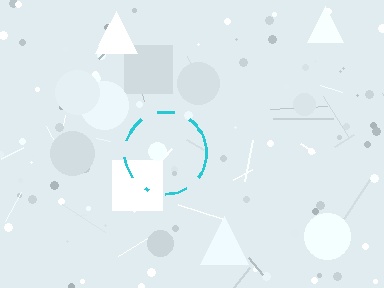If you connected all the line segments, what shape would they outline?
They would outline a circle.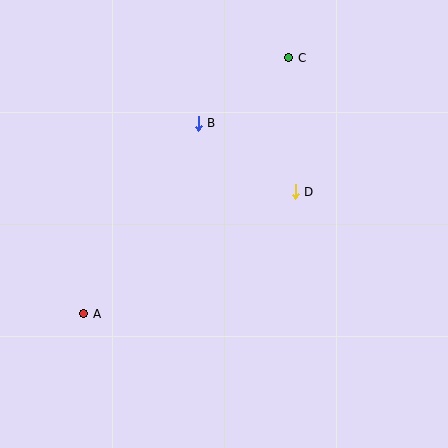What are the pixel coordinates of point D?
Point D is at (295, 192).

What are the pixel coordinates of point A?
Point A is at (84, 314).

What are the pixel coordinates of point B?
Point B is at (198, 123).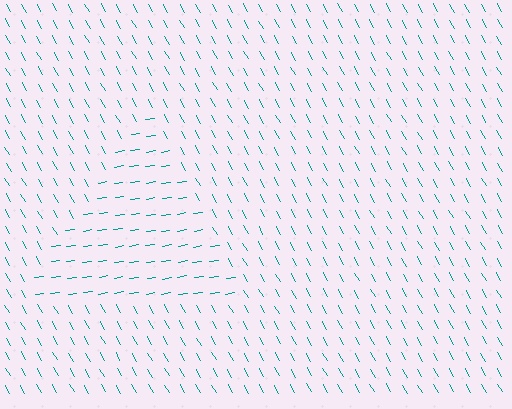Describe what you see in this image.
The image is filled with small teal line segments. A triangle region in the image has lines oriented differently from the surrounding lines, creating a visible texture boundary.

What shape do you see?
I see a triangle.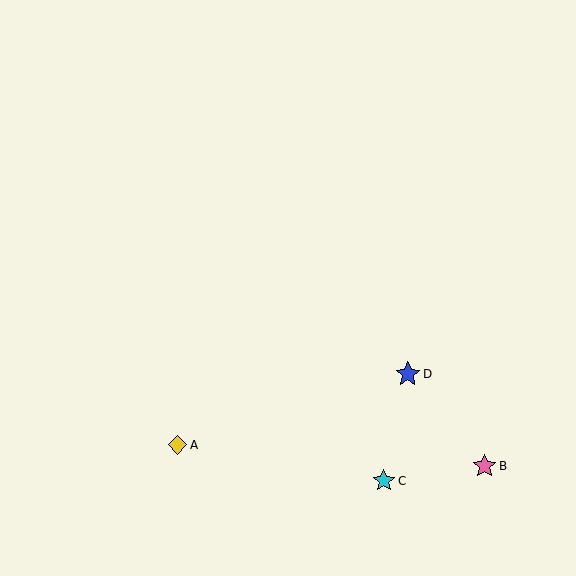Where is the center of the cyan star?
The center of the cyan star is at (384, 481).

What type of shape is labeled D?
Shape D is a blue star.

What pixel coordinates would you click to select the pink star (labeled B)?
Click at (484, 466) to select the pink star B.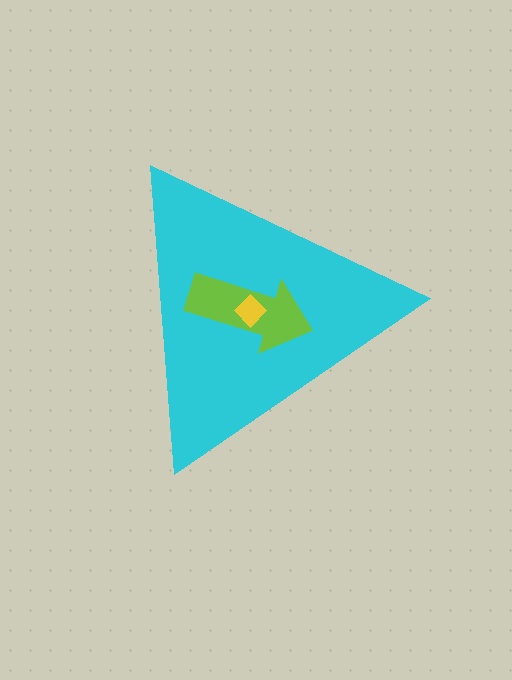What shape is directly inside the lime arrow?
The yellow diamond.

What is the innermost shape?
The yellow diamond.